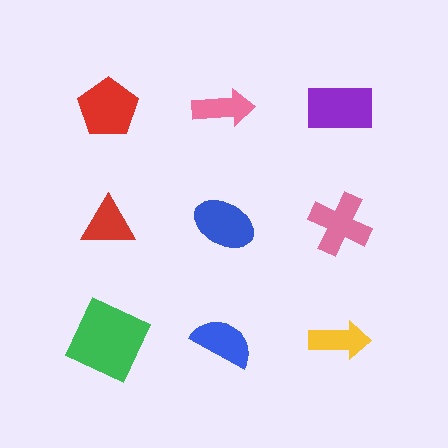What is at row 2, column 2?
A blue ellipse.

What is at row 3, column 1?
A green square.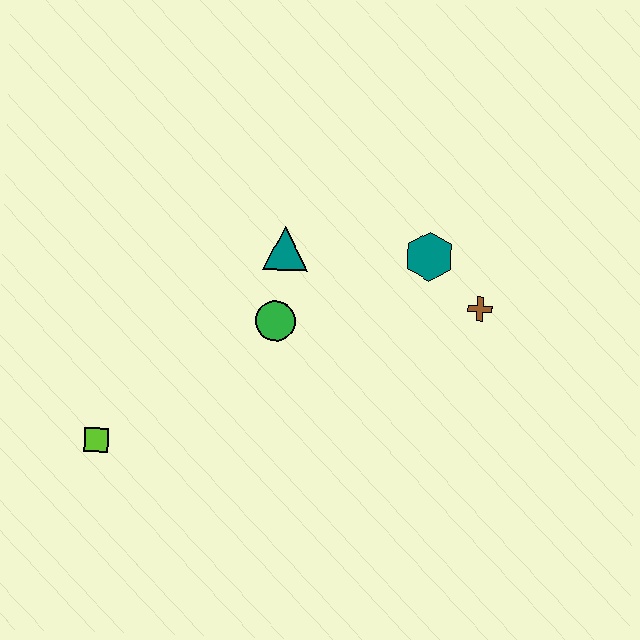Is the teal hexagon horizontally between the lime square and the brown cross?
Yes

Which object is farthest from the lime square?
The brown cross is farthest from the lime square.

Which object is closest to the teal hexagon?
The brown cross is closest to the teal hexagon.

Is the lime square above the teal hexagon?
No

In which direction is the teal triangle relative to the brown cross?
The teal triangle is to the left of the brown cross.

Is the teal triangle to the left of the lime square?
No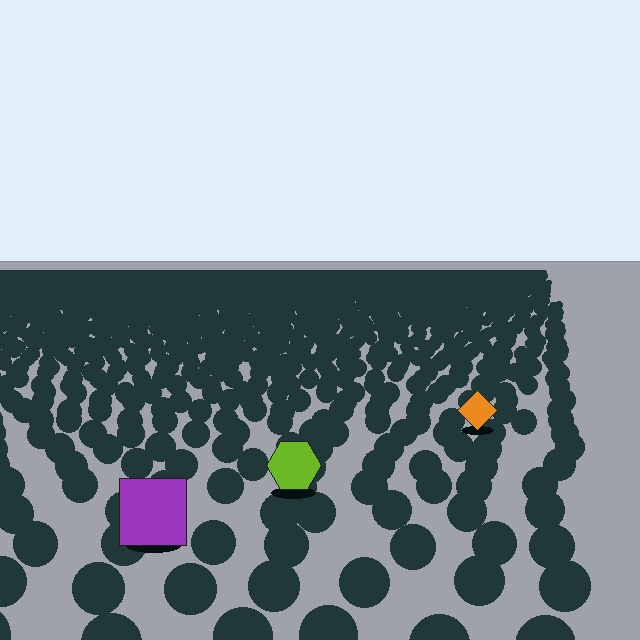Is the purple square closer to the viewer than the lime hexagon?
Yes. The purple square is closer — you can tell from the texture gradient: the ground texture is coarser near it.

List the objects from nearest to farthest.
From nearest to farthest: the purple square, the lime hexagon, the orange diamond.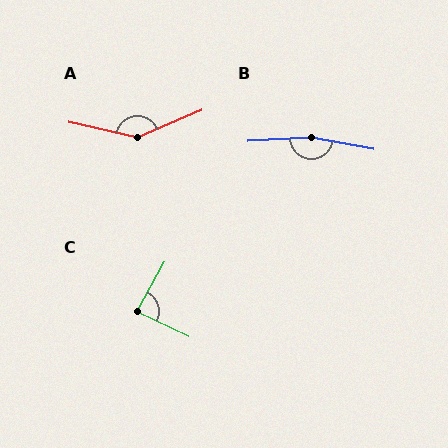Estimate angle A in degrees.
Approximately 145 degrees.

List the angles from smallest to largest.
C (86°), A (145°), B (166°).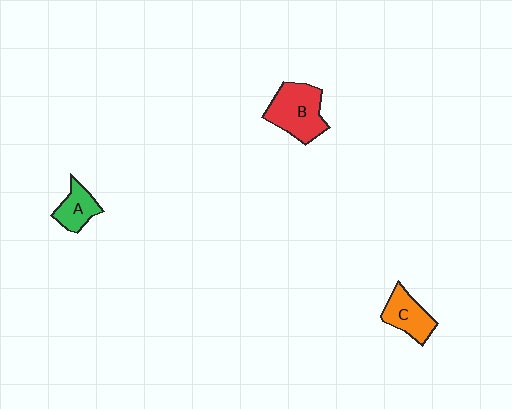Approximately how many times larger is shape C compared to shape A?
Approximately 1.2 times.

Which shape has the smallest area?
Shape A (green).